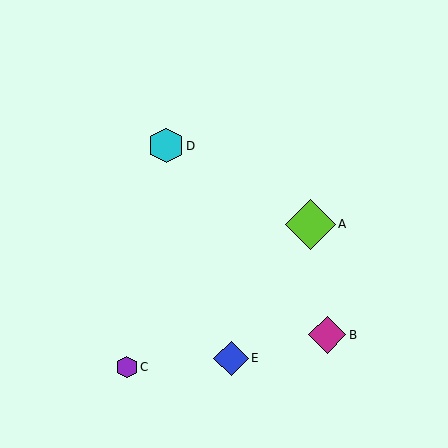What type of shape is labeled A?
Shape A is a lime diamond.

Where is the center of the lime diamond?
The center of the lime diamond is at (310, 224).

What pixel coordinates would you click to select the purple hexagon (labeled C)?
Click at (127, 367) to select the purple hexagon C.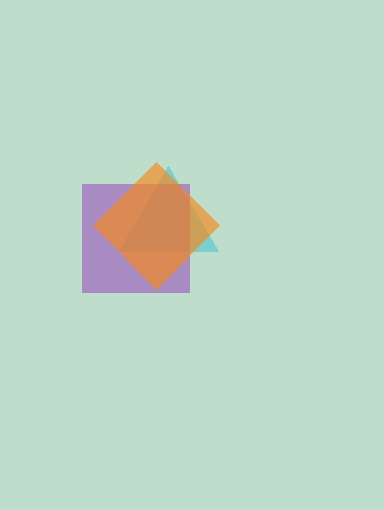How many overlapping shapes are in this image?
There are 3 overlapping shapes in the image.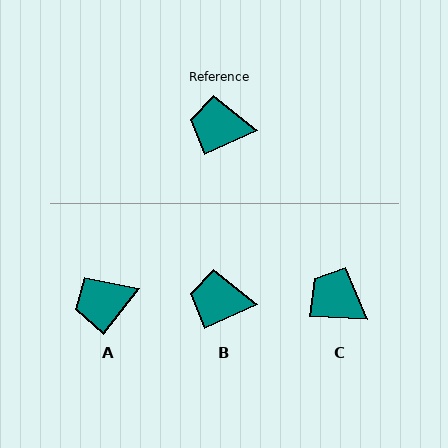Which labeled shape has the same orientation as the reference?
B.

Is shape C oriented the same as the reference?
No, it is off by about 28 degrees.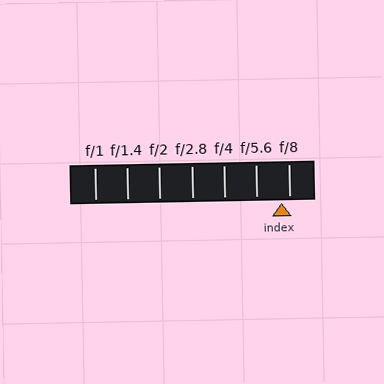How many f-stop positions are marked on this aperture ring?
There are 7 f-stop positions marked.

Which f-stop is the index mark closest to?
The index mark is closest to f/8.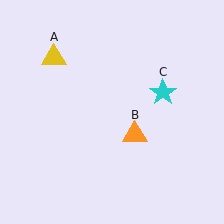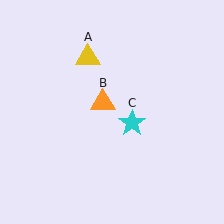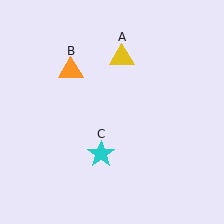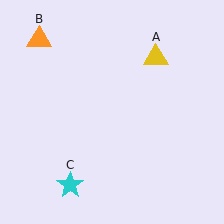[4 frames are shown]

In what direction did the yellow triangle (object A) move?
The yellow triangle (object A) moved right.